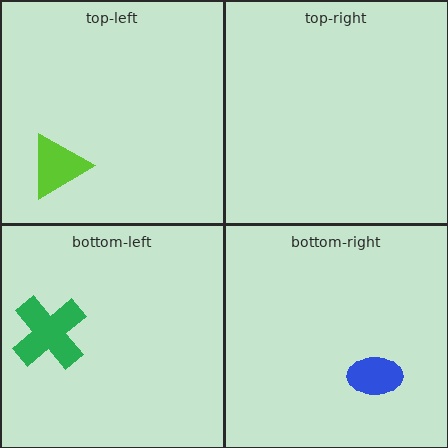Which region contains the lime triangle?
The top-left region.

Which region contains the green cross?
The bottom-left region.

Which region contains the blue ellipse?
The bottom-right region.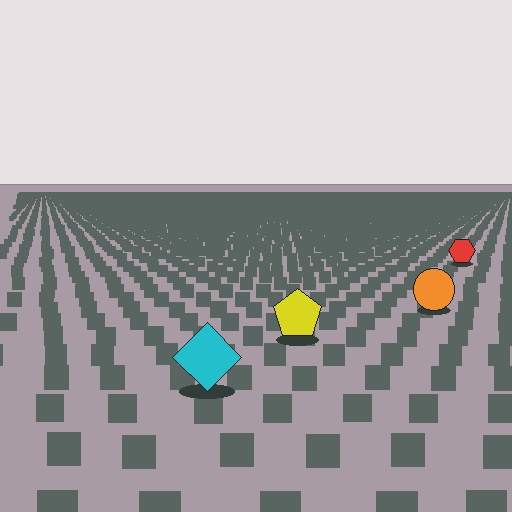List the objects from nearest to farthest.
From nearest to farthest: the cyan diamond, the yellow pentagon, the orange circle, the red hexagon.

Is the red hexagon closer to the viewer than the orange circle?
No. The orange circle is closer — you can tell from the texture gradient: the ground texture is coarser near it.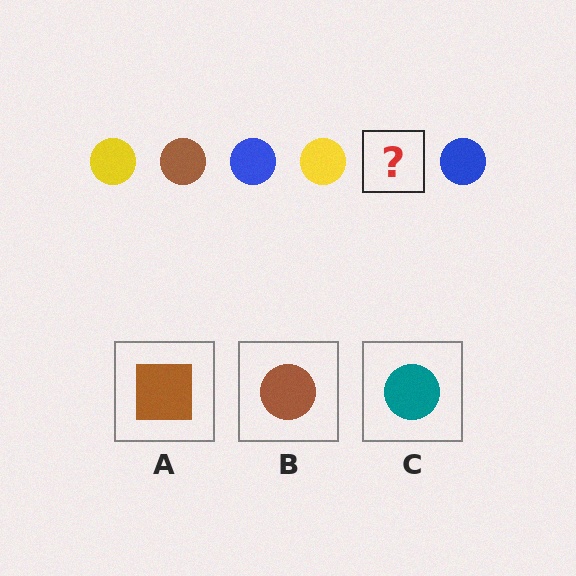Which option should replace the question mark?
Option B.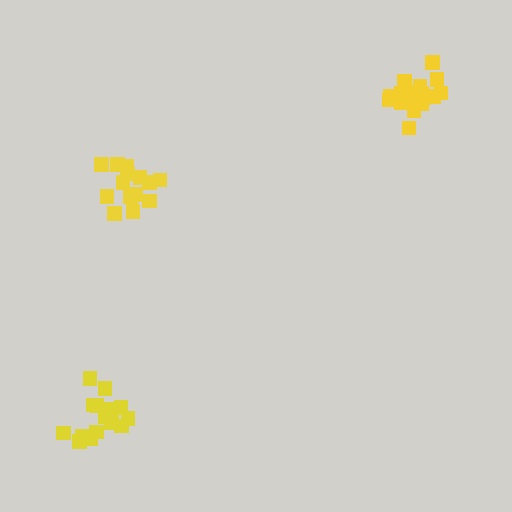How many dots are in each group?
Group 1: 19 dots, Group 2: 14 dots, Group 3: 16 dots (49 total).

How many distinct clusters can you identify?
There are 3 distinct clusters.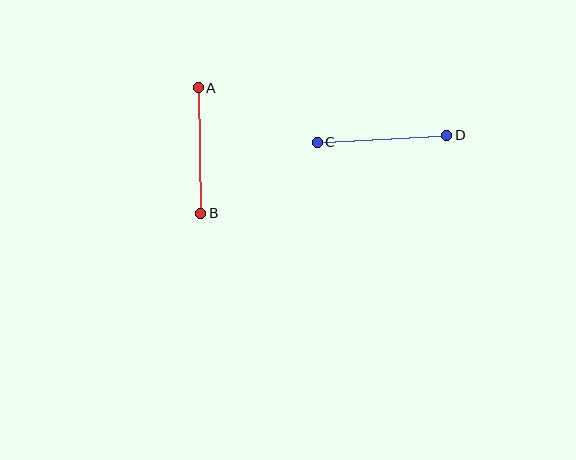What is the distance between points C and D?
The distance is approximately 130 pixels.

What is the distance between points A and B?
The distance is approximately 126 pixels.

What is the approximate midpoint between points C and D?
The midpoint is at approximately (382, 139) pixels.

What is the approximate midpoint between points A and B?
The midpoint is at approximately (199, 150) pixels.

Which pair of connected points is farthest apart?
Points C and D are farthest apart.